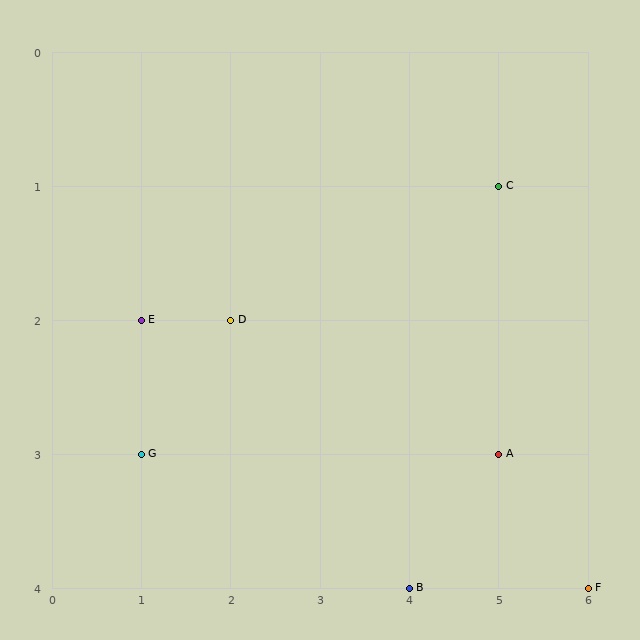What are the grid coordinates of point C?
Point C is at grid coordinates (5, 1).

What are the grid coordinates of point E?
Point E is at grid coordinates (1, 2).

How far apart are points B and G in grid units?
Points B and G are 3 columns and 1 row apart (about 3.2 grid units diagonally).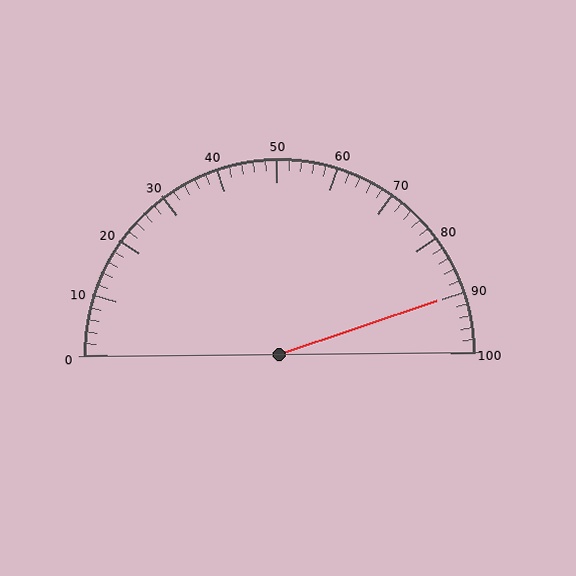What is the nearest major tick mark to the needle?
The nearest major tick mark is 90.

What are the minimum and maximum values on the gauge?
The gauge ranges from 0 to 100.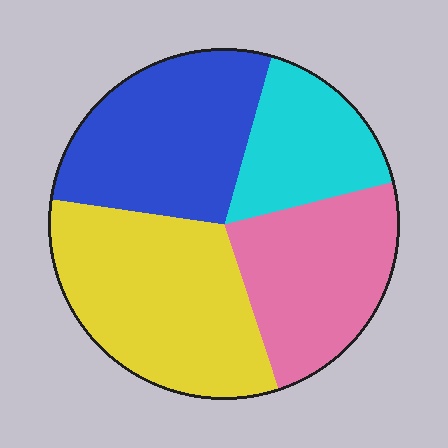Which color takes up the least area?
Cyan, at roughly 15%.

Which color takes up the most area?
Yellow, at roughly 30%.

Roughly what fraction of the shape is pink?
Pink covers roughly 25% of the shape.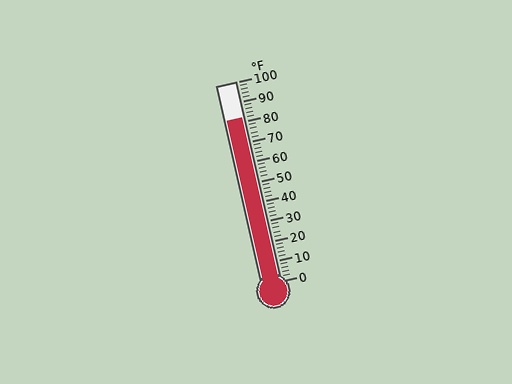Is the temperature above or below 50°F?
The temperature is above 50°F.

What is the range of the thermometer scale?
The thermometer scale ranges from 0°F to 100°F.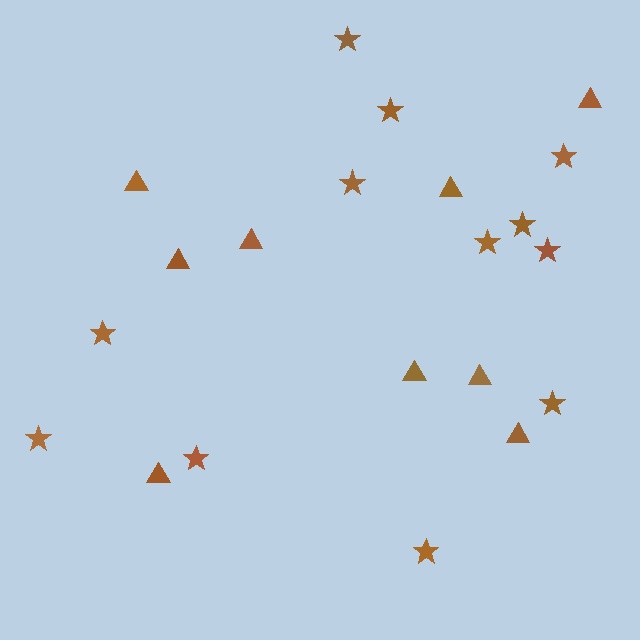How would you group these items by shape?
There are 2 groups: one group of stars (12) and one group of triangles (9).